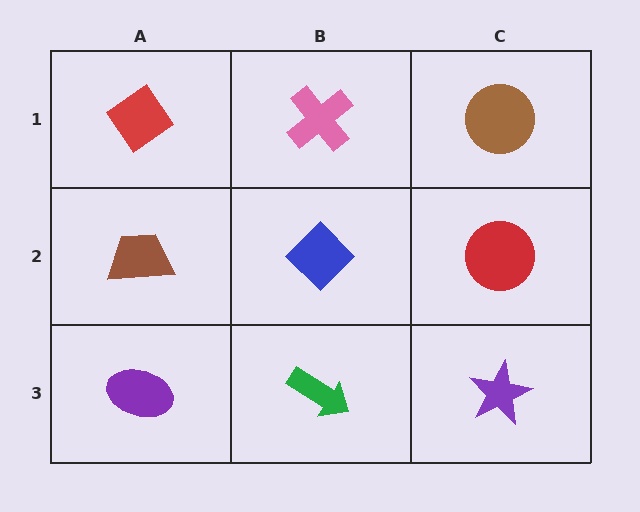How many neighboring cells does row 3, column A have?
2.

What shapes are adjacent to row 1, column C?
A red circle (row 2, column C), a pink cross (row 1, column B).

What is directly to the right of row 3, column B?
A purple star.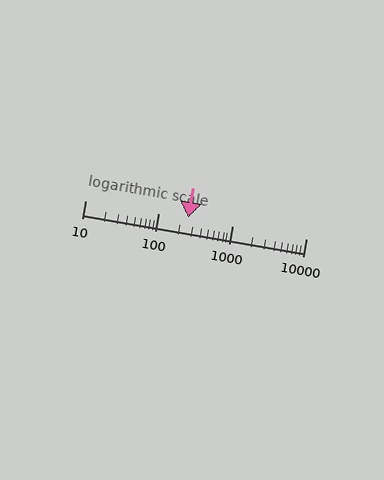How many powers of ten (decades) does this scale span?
The scale spans 3 decades, from 10 to 10000.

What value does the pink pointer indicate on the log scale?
The pointer indicates approximately 250.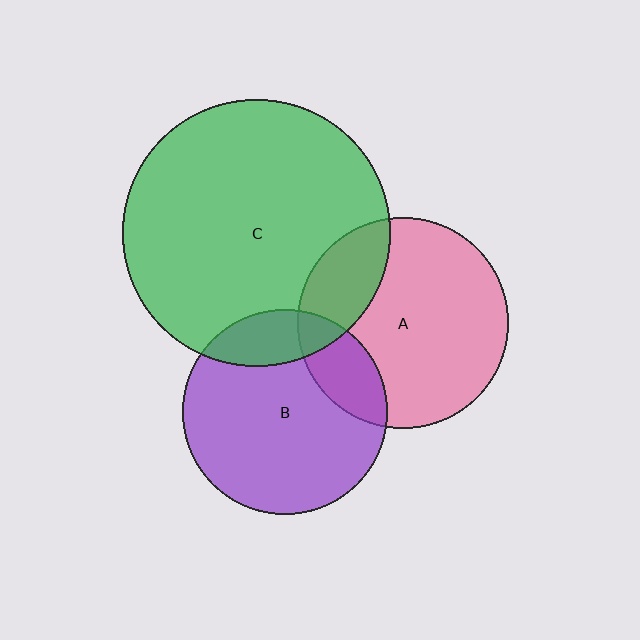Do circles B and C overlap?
Yes.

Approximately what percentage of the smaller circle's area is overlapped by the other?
Approximately 15%.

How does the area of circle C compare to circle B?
Approximately 1.7 times.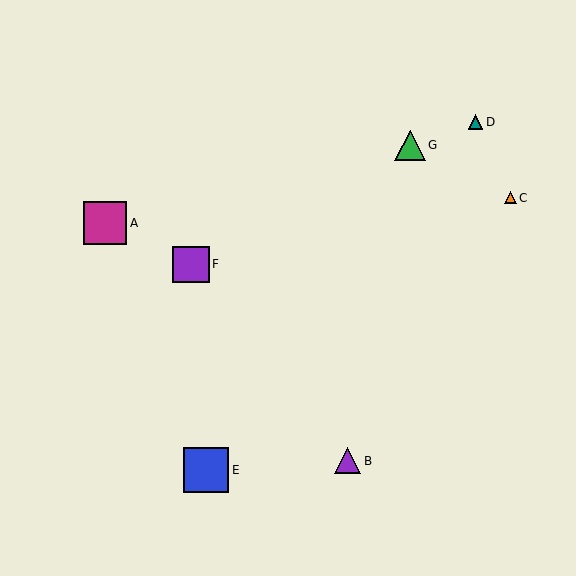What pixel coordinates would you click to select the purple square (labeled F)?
Click at (191, 264) to select the purple square F.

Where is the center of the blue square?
The center of the blue square is at (206, 470).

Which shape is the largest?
The blue square (labeled E) is the largest.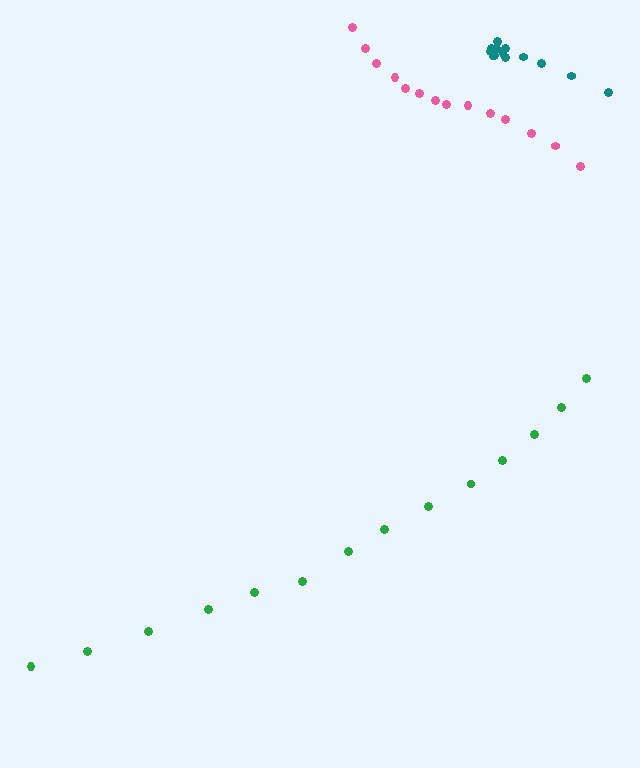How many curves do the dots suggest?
There are 3 distinct paths.